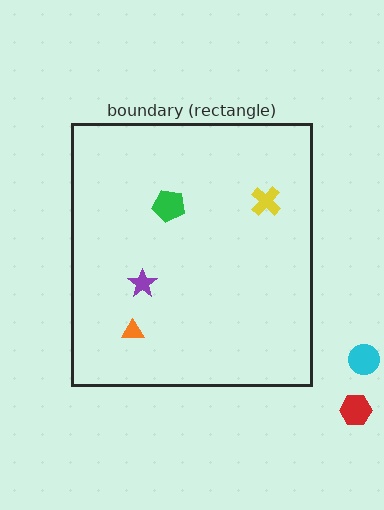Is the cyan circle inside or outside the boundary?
Outside.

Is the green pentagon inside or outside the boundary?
Inside.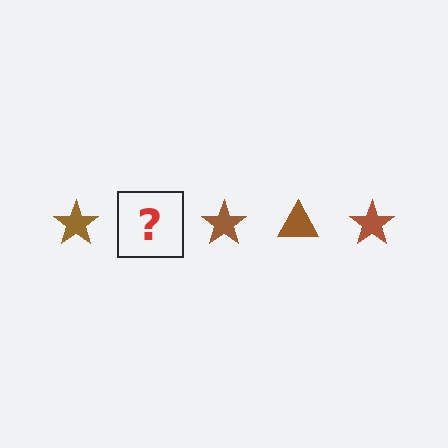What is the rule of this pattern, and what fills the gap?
The rule is that the pattern cycles through star, triangle shapes in brown. The gap should be filled with a brown triangle.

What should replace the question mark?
The question mark should be replaced with a brown triangle.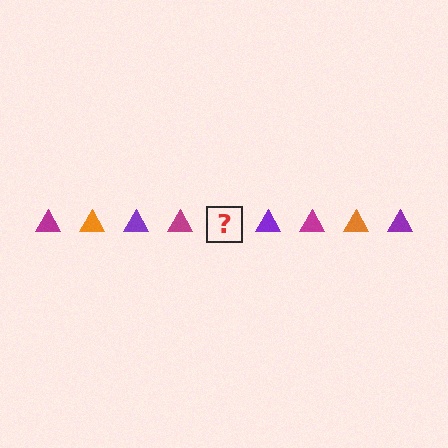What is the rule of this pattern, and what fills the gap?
The rule is that the pattern cycles through magenta, orange, purple triangles. The gap should be filled with an orange triangle.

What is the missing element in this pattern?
The missing element is an orange triangle.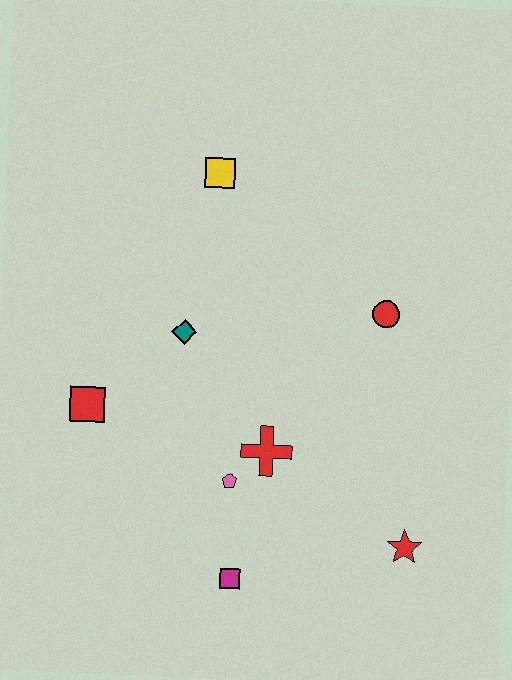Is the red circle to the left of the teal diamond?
No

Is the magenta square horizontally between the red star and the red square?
Yes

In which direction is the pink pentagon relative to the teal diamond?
The pink pentagon is below the teal diamond.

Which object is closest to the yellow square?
The teal diamond is closest to the yellow square.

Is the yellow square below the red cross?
No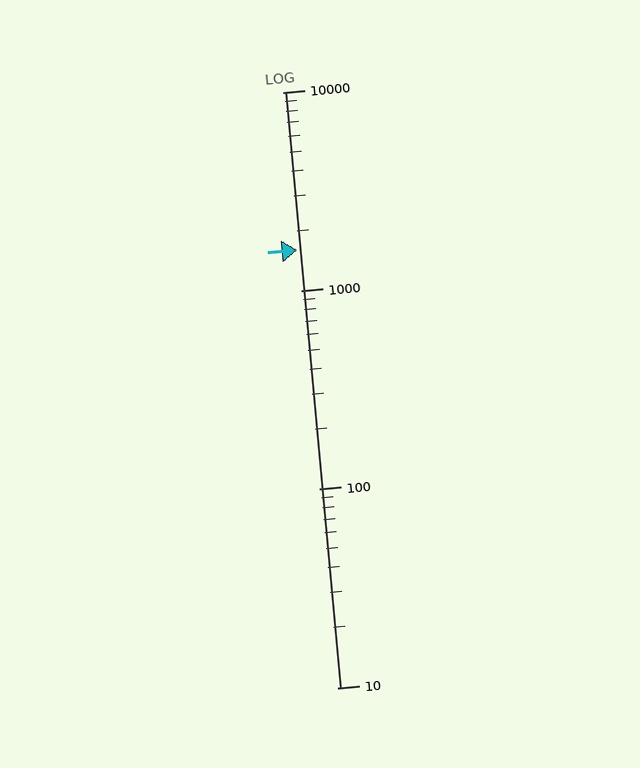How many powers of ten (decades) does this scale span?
The scale spans 3 decades, from 10 to 10000.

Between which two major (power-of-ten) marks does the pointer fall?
The pointer is between 1000 and 10000.